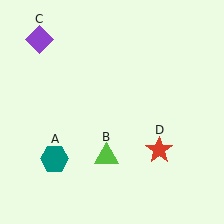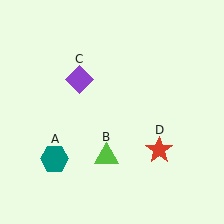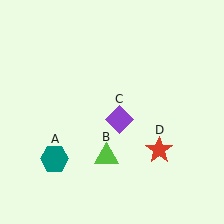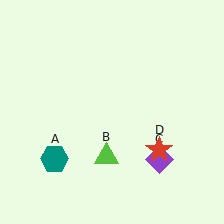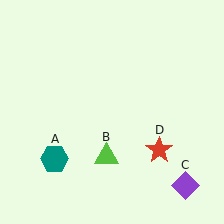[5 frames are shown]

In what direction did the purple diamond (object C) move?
The purple diamond (object C) moved down and to the right.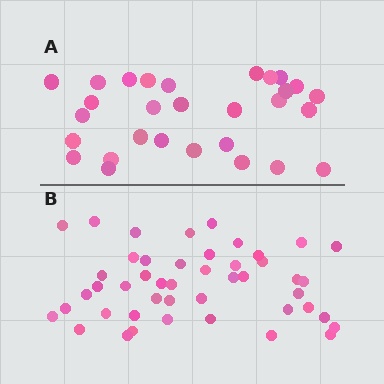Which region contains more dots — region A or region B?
Region B (the bottom region) has more dots.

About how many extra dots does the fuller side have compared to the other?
Region B has approximately 15 more dots than region A.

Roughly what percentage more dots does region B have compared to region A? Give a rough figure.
About 60% more.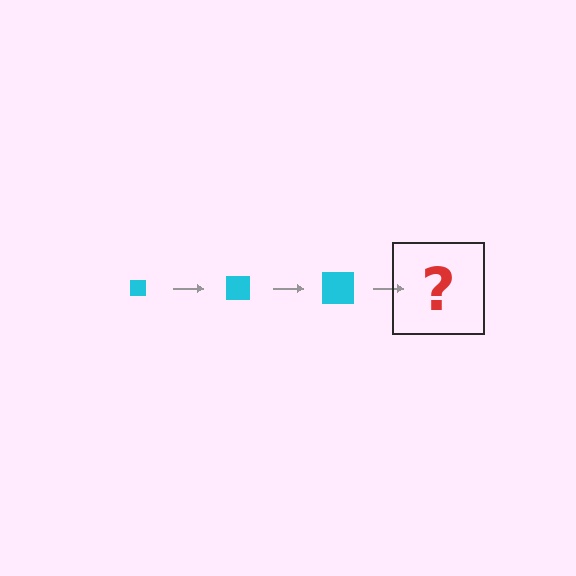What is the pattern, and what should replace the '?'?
The pattern is that the square gets progressively larger each step. The '?' should be a cyan square, larger than the previous one.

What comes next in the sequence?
The next element should be a cyan square, larger than the previous one.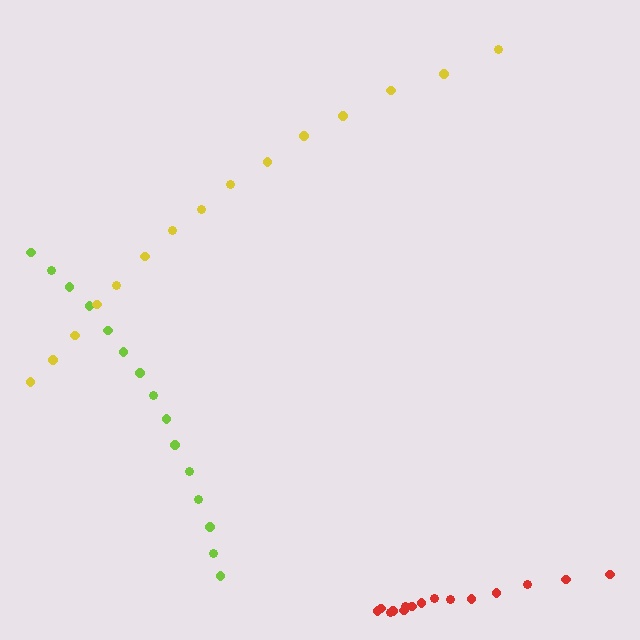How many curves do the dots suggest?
There are 3 distinct paths.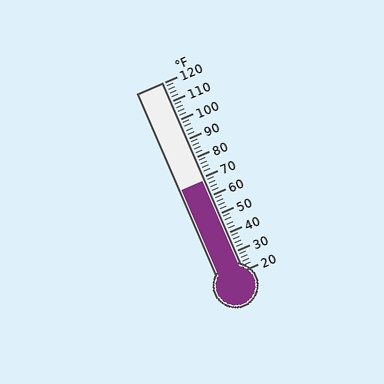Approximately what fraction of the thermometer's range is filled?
The thermometer is filled to approximately 50% of its range.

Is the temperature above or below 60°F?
The temperature is above 60°F.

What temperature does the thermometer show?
The thermometer shows approximately 68°F.